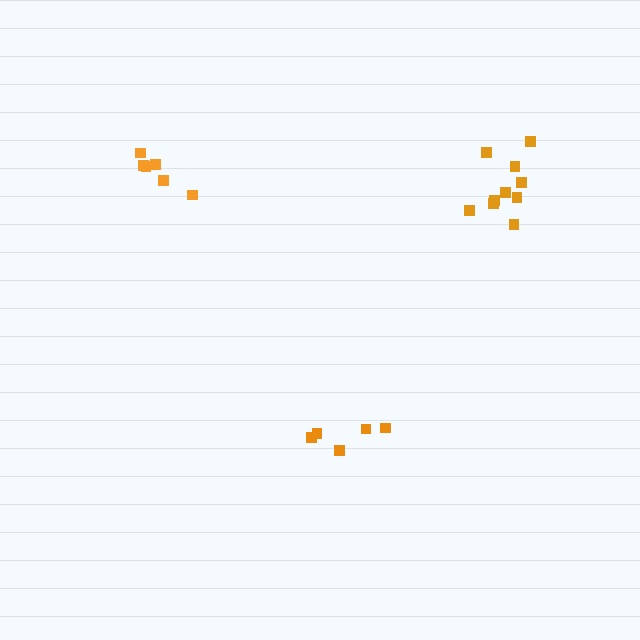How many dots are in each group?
Group 1: 5 dots, Group 2: 11 dots, Group 3: 6 dots (22 total).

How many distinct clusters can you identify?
There are 3 distinct clusters.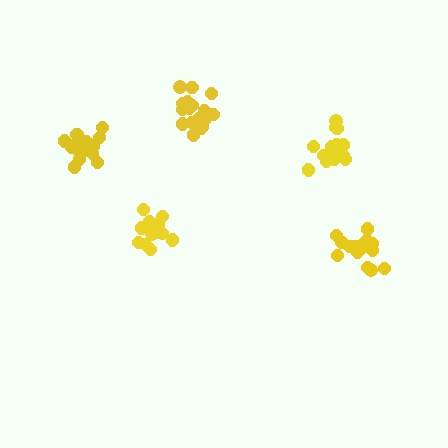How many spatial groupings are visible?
There are 5 spatial groupings.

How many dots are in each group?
Group 1: 20 dots, Group 2: 21 dots, Group 3: 20 dots, Group 4: 20 dots, Group 5: 16 dots (97 total).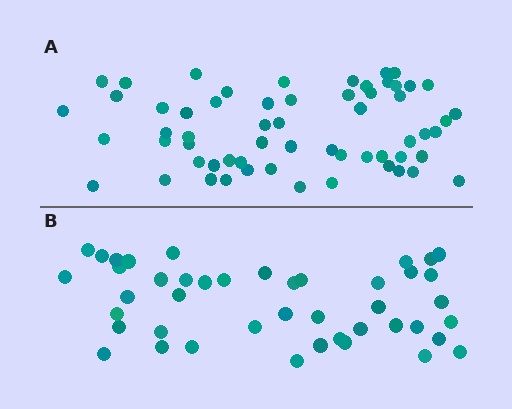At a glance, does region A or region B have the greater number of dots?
Region A (the top region) has more dots.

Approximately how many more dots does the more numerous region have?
Region A has approximately 15 more dots than region B.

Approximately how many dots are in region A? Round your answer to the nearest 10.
About 60 dots.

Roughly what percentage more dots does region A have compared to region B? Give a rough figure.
About 35% more.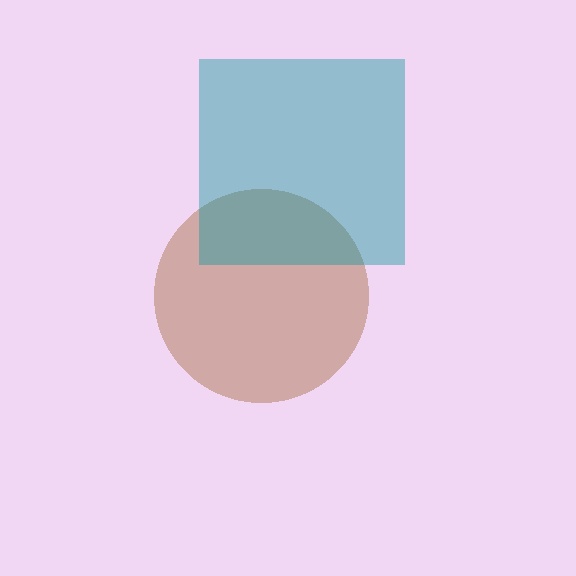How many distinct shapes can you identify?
There are 2 distinct shapes: a brown circle, a teal square.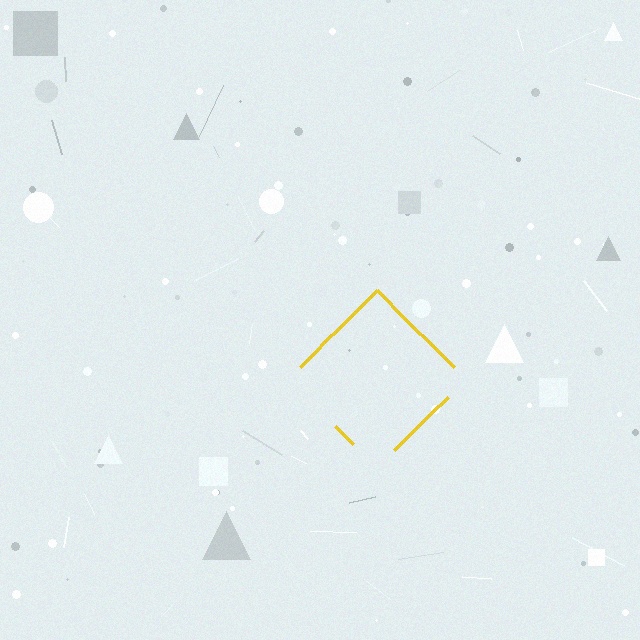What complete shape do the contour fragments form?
The contour fragments form a diamond.